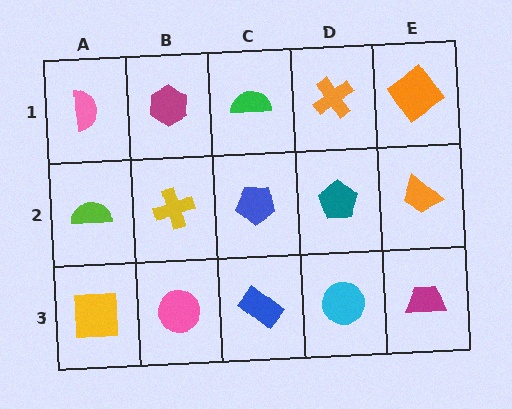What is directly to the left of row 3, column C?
A pink circle.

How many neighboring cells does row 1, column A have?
2.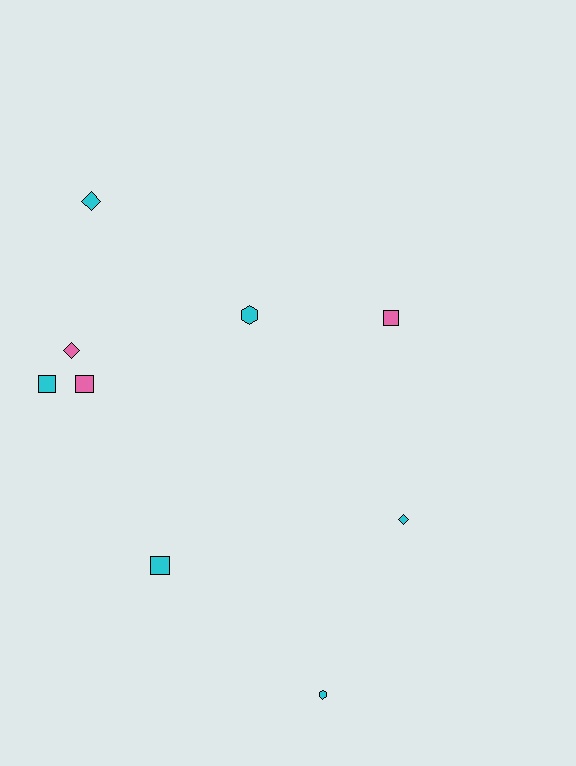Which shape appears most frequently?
Square, with 4 objects.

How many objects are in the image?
There are 9 objects.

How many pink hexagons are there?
There are no pink hexagons.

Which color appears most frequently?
Cyan, with 6 objects.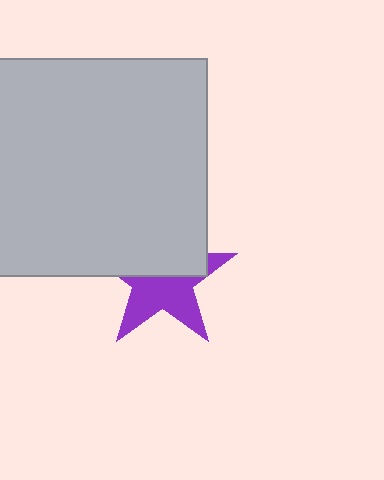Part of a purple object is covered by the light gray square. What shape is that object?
It is a star.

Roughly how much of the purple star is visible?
About half of it is visible (roughly 51%).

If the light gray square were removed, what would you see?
You would see the complete purple star.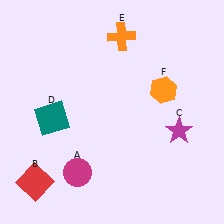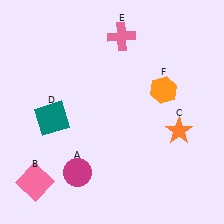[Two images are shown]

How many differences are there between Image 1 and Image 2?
There are 3 differences between the two images.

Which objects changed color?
B changed from red to pink. C changed from magenta to orange. E changed from orange to pink.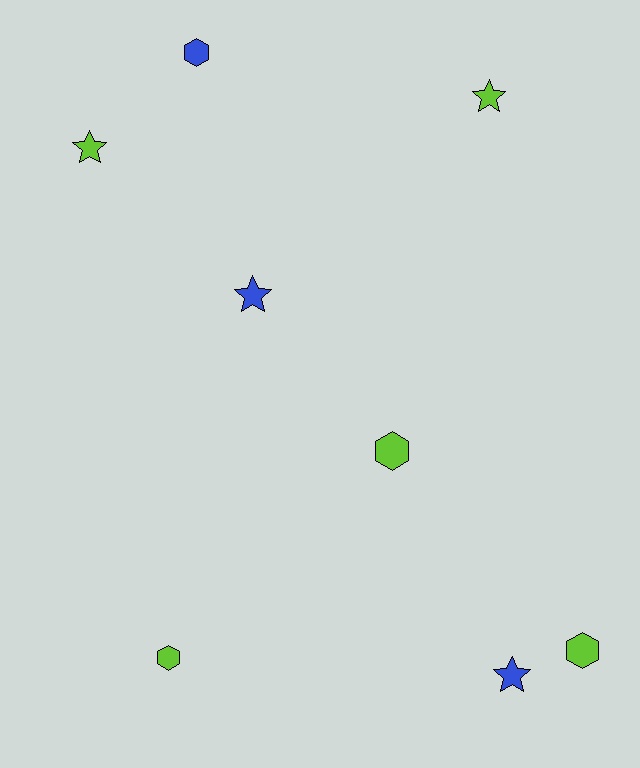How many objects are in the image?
There are 8 objects.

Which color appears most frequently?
Lime, with 5 objects.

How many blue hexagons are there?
There is 1 blue hexagon.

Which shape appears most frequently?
Hexagon, with 4 objects.